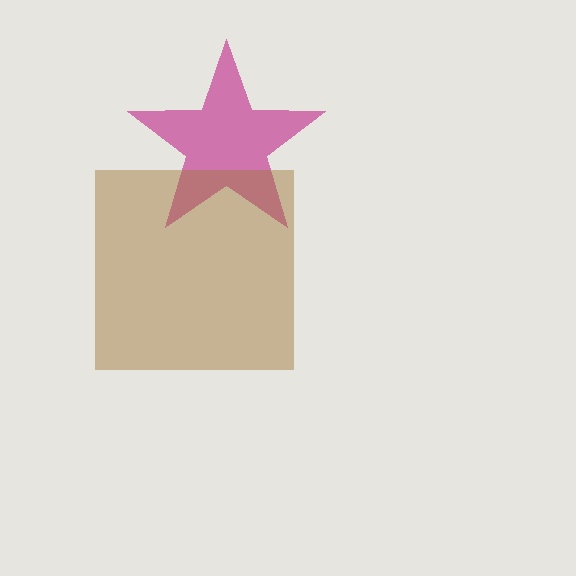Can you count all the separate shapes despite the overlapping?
Yes, there are 2 separate shapes.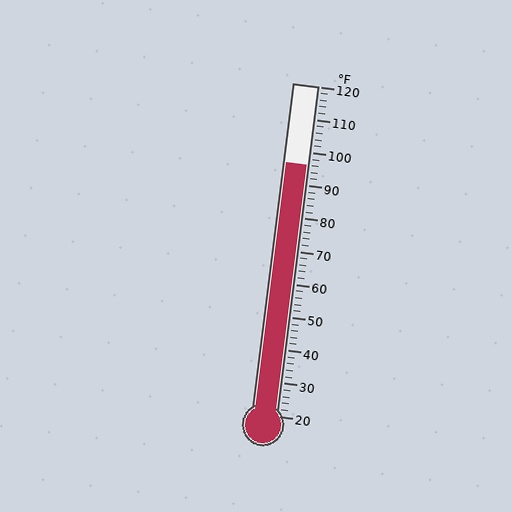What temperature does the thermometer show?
The thermometer shows approximately 96°F.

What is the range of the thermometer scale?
The thermometer scale ranges from 20°F to 120°F.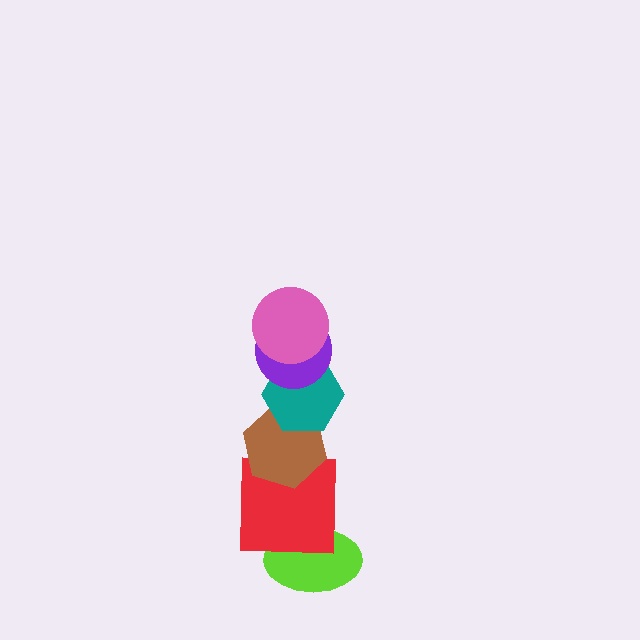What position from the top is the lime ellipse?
The lime ellipse is 6th from the top.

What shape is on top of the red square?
The brown hexagon is on top of the red square.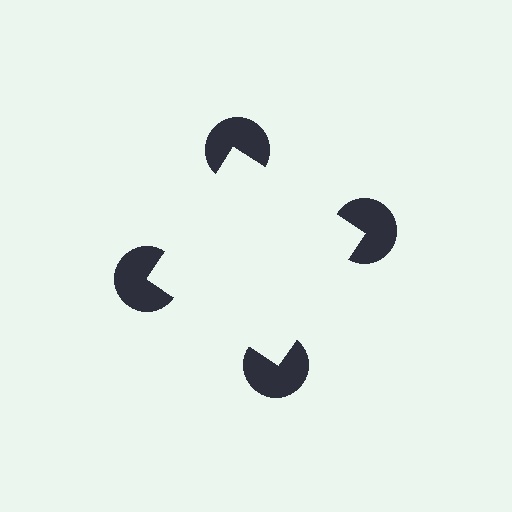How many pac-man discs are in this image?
There are 4 — one at each vertex of the illusory square.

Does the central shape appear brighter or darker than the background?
It typically appears slightly brighter than the background, even though no actual brightness change is drawn.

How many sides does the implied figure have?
4 sides.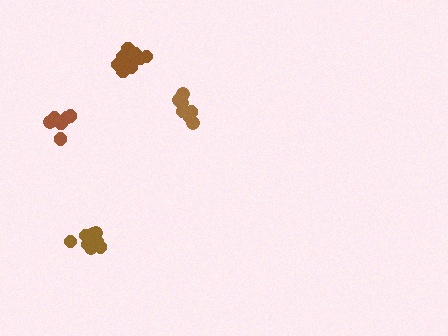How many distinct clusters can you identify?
There are 4 distinct clusters.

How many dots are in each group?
Group 1: 6 dots, Group 2: 11 dots, Group 3: 8 dots, Group 4: 10 dots (35 total).